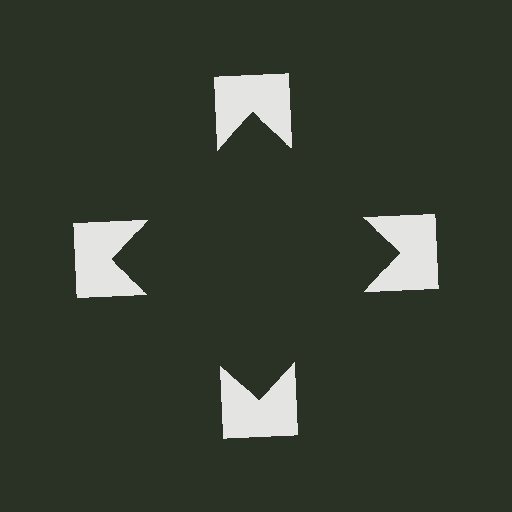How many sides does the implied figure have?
4 sides.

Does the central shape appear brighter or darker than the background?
It typically appears slightly darker than the background, even though no actual brightness change is drawn.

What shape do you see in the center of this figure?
An illusory square — its edges are inferred from the aligned wedge cuts in the notched squares, not physically drawn.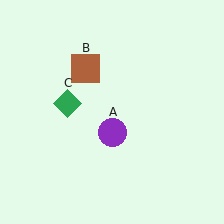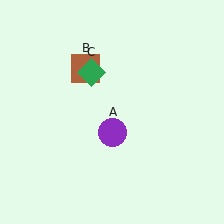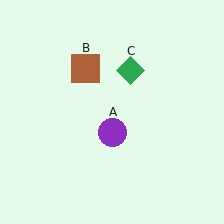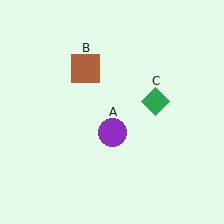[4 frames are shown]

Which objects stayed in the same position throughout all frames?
Purple circle (object A) and brown square (object B) remained stationary.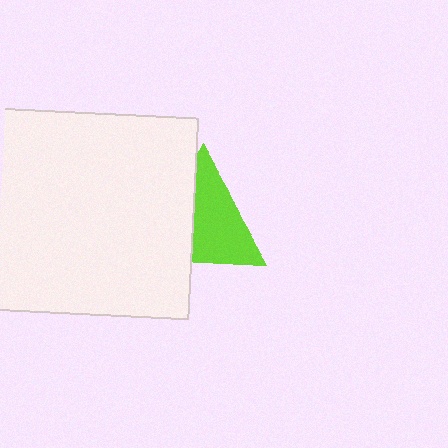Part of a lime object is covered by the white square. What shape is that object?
It is a triangle.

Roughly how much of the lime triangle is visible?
About half of it is visible (roughly 58%).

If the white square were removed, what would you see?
You would see the complete lime triangle.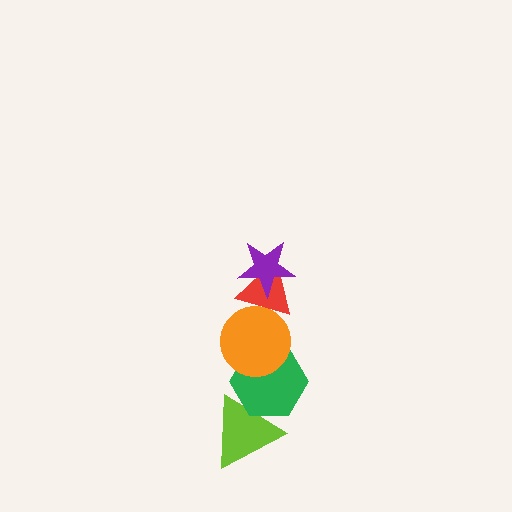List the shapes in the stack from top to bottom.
From top to bottom: the purple star, the red triangle, the orange circle, the green hexagon, the lime triangle.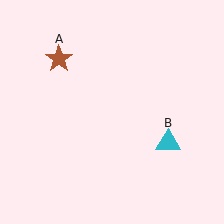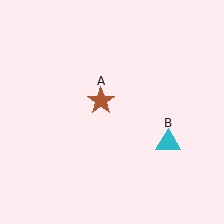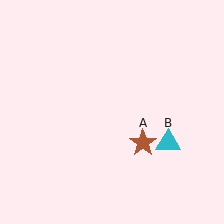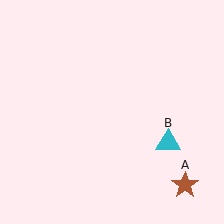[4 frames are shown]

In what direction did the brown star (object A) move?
The brown star (object A) moved down and to the right.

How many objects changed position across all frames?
1 object changed position: brown star (object A).